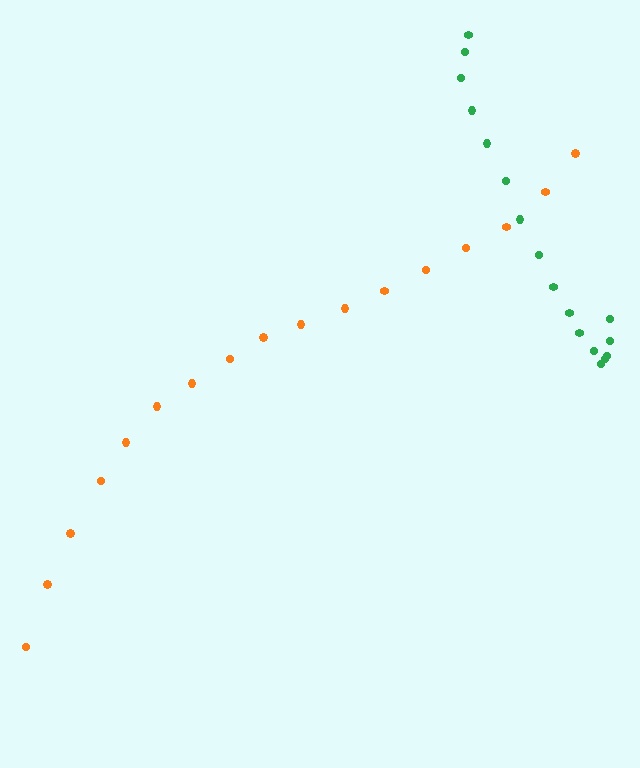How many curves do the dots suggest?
There are 2 distinct paths.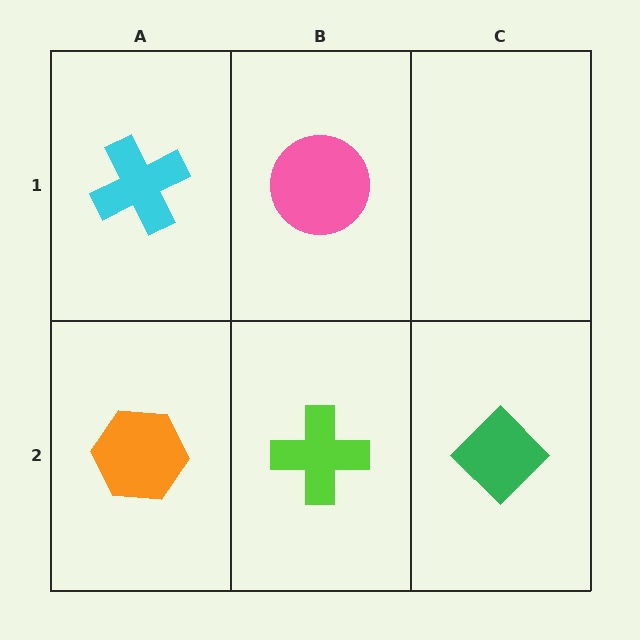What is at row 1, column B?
A pink circle.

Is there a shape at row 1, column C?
No, that cell is empty.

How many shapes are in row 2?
3 shapes.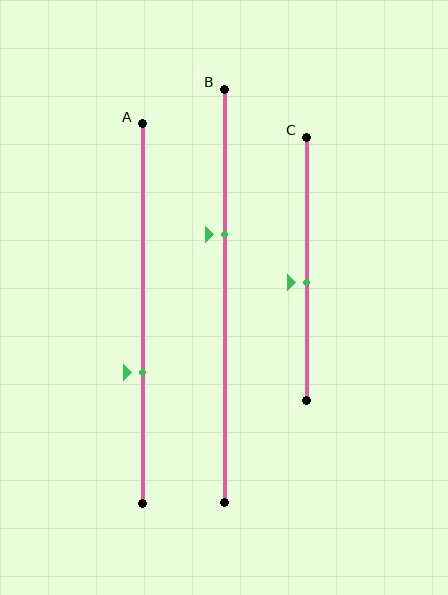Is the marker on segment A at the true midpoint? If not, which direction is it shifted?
No, the marker on segment A is shifted downward by about 16% of the segment length.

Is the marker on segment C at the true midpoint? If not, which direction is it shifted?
No, the marker on segment C is shifted downward by about 5% of the segment length.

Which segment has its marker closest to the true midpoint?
Segment C has its marker closest to the true midpoint.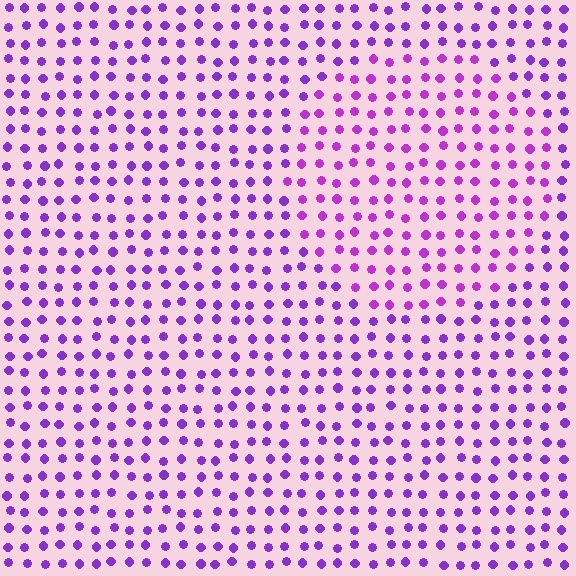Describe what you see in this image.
The image is filled with small purple elements in a uniform arrangement. A circle-shaped region is visible where the elements are tinted to a slightly different hue, forming a subtle color boundary.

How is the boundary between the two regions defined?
The boundary is defined purely by a slight shift in hue (about 21 degrees). Spacing, size, and orientation are identical on both sides.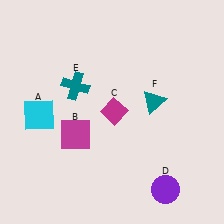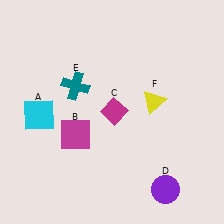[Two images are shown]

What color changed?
The triangle (F) changed from teal in Image 1 to yellow in Image 2.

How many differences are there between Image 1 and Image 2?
There is 1 difference between the two images.